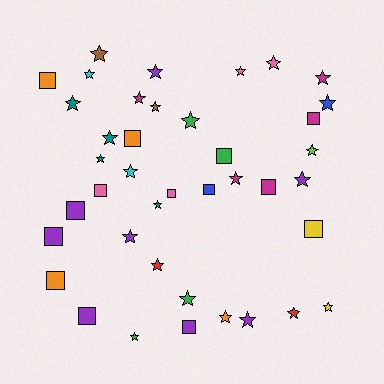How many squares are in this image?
There are 14 squares.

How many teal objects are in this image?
There are 4 teal objects.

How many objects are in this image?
There are 40 objects.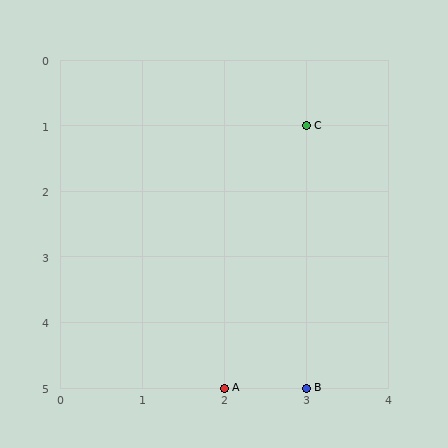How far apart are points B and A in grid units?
Points B and A are 1 column apart.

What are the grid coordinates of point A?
Point A is at grid coordinates (2, 5).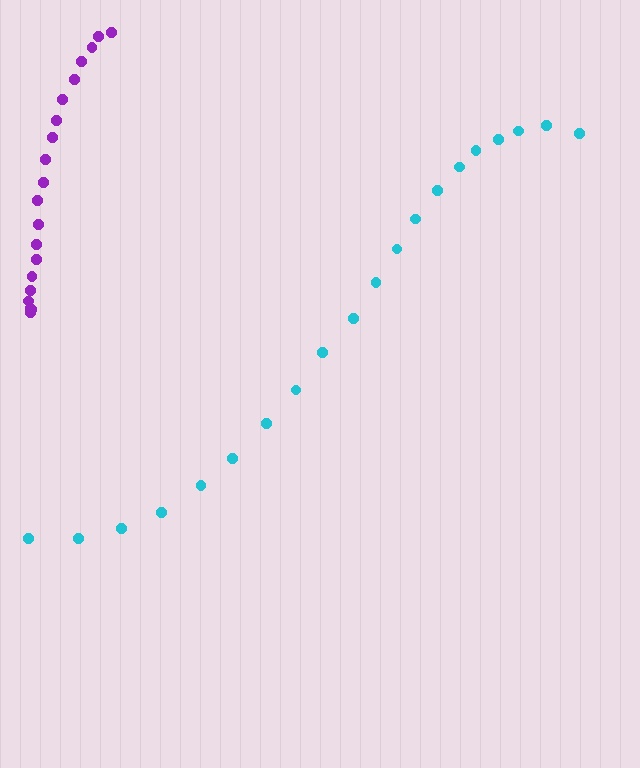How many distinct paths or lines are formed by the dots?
There are 2 distinct paths.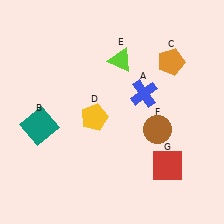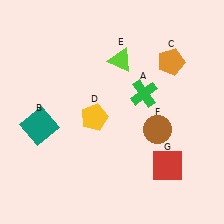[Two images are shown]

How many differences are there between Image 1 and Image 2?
There is 1 difference between the two images.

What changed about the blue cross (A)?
In Image 1, A is blue. In Image 2, it changed to green.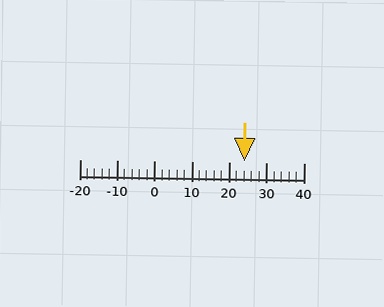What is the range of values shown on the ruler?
The ruler shows values from -20 to 40.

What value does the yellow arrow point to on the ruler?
The yellow arrow points to approximately 24.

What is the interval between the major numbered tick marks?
The major tick marks are spaced 10 units apart.